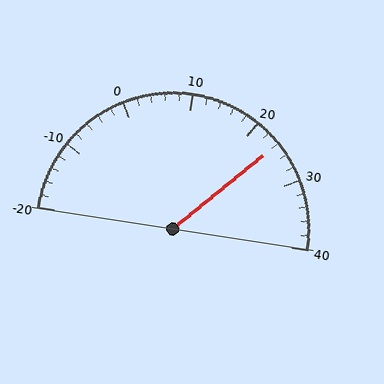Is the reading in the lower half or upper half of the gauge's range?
The reading is in the upper half of the range (-20 to 40).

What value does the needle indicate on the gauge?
The needle indicates approximately 24.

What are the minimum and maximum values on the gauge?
The gauge ranges from -20 to 40.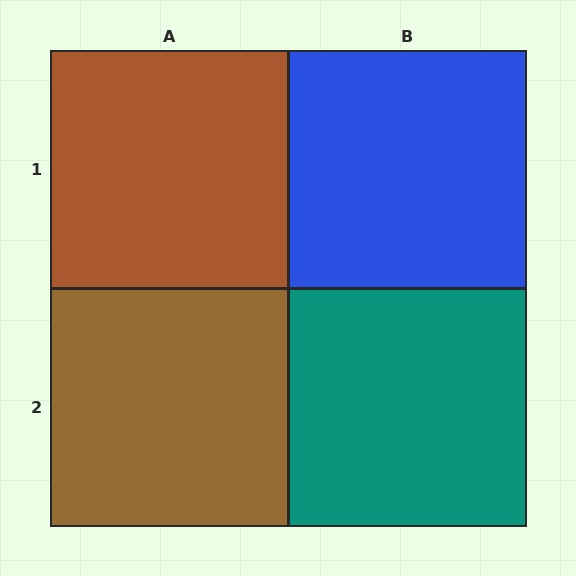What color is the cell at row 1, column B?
Blue.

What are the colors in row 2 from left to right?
Brown, teal.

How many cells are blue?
1 cell is blue.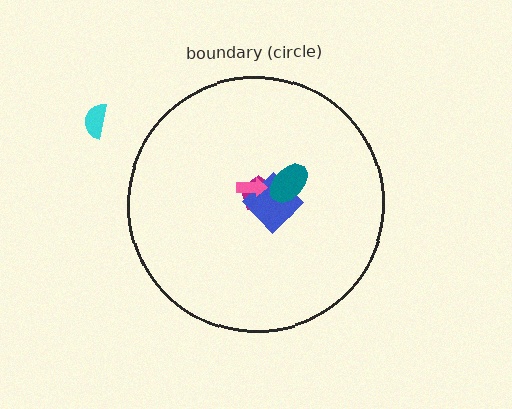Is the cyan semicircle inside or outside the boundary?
Outside.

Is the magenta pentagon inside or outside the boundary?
Inside.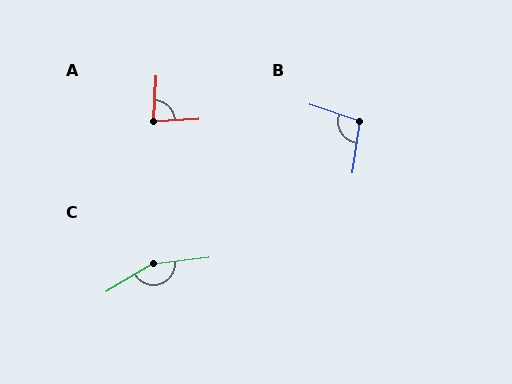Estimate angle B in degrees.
Approximately 100 degrees.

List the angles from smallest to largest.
A (84°), B (100°), C (155°).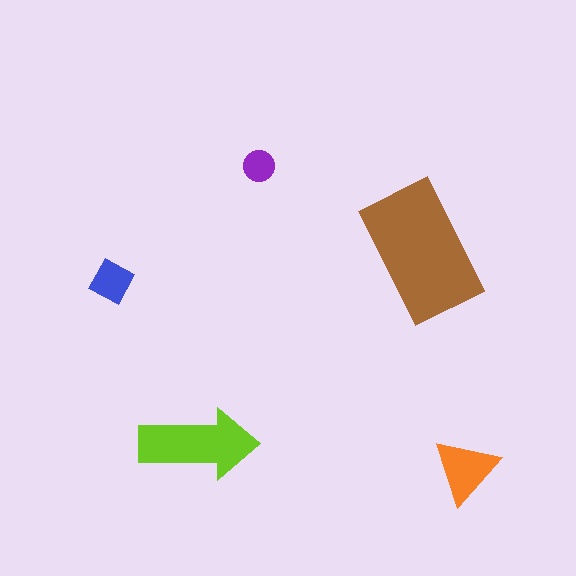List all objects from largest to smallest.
The brown rectangle, the lime arrow, the orange triangle, the blue square, the purple circle.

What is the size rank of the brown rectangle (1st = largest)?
1st.